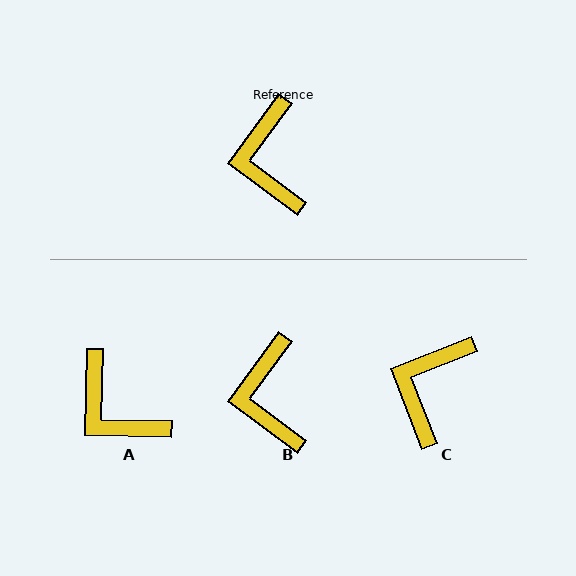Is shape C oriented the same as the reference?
No, it is off by about 32 degrees.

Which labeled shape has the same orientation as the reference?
B.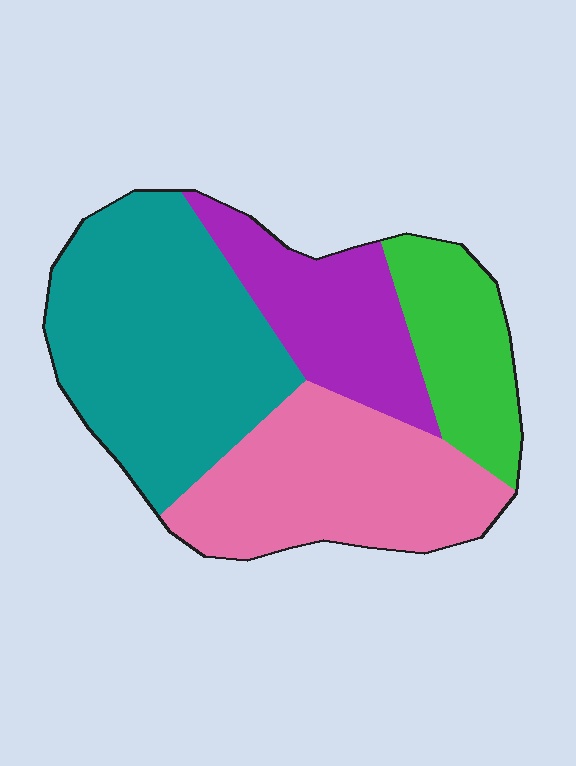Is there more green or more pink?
Pink.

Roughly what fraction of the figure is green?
Green takes up about one sixth (1/6) of the figure.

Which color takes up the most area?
Teal, at roughly 40%.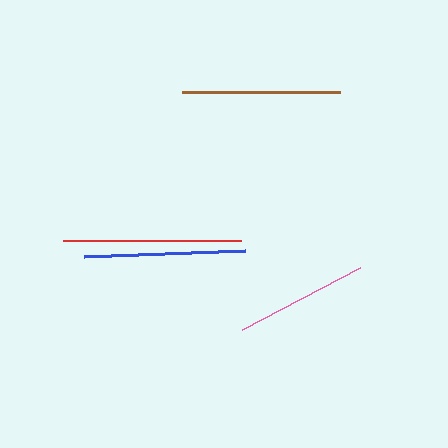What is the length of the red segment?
The red segment is approximately 178 pixels long.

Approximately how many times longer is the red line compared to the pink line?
The red line is approximately 1.3 times the length of the pink line.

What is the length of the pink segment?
The pink segment is approximately 133 pixels long.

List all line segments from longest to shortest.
From longest to shortest: red, blue, brown, pink.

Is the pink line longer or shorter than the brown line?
The brown line is longer than the pink line.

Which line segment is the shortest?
The pink line is the shortest at approximately 133 pixels.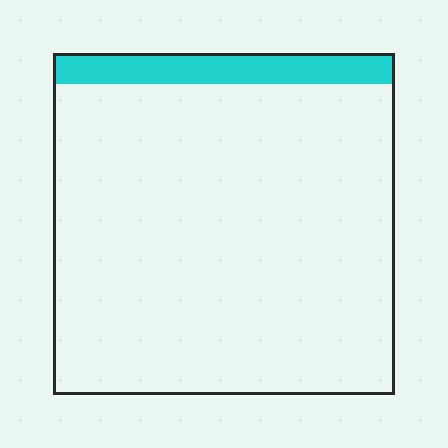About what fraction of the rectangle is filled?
About one tenth (1/10).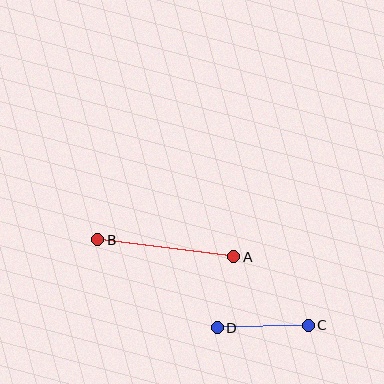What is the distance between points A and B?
The distance is approximately 137 pixels.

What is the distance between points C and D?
The distance is approximately 91 pixels.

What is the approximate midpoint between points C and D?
The midpoint is at approximately (263, 326) pixels.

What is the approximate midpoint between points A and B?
The midpoint is at approximately (166, 248) pixels.